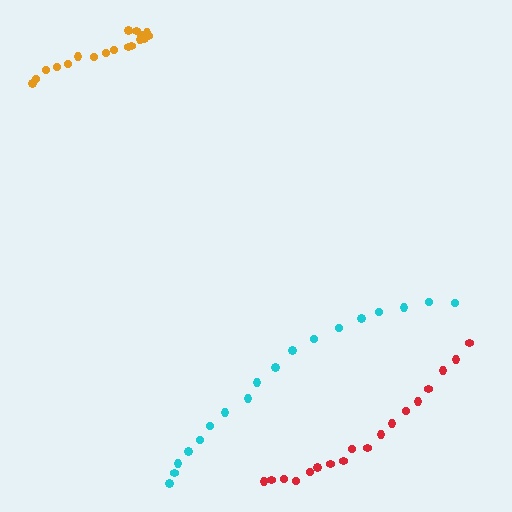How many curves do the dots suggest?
There are 3 distinct paths.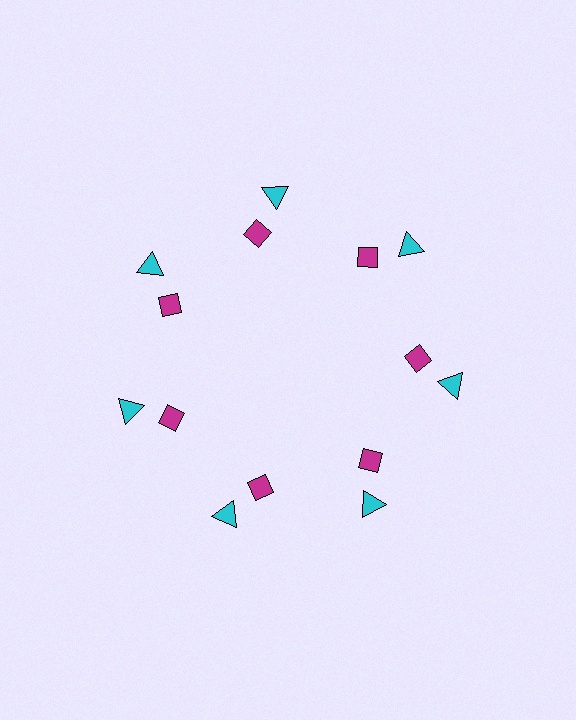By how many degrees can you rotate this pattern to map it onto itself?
The pattern maps onto itself every 51 degrees of rotation.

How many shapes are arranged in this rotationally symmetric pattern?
There are 14 shapes, arranged in 7 groups of 2.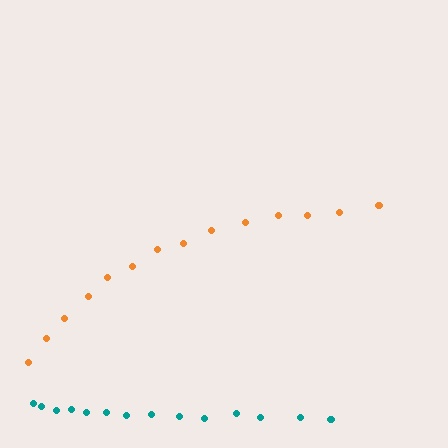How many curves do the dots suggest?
There are 2 distinct paths.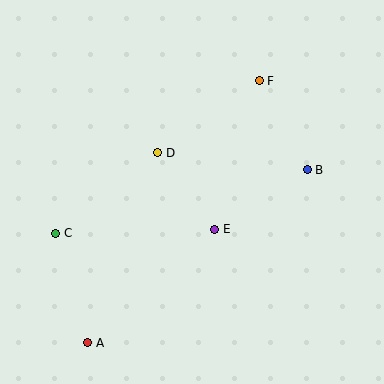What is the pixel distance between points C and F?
The distance between C and F is 254 pixels.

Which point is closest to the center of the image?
Point E at (215, 229) is closest to the center.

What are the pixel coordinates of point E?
Point E is at (215, 229).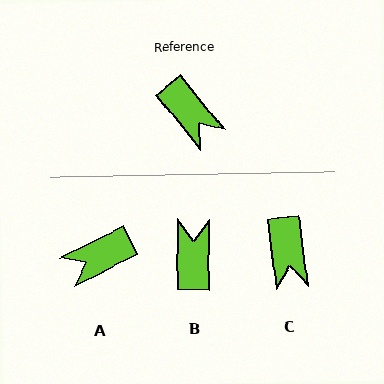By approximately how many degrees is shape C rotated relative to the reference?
Approximately 32 degrees clockwise.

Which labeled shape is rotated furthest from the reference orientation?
B, about 141 degrees away.